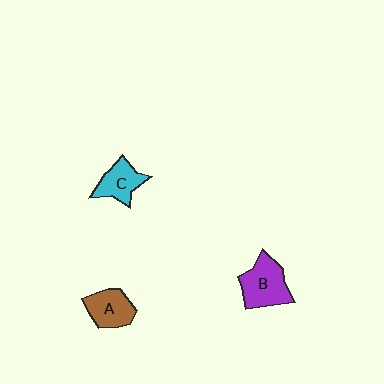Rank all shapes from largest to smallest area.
From largest to smallest: B (purple), A (brown), C (cyan).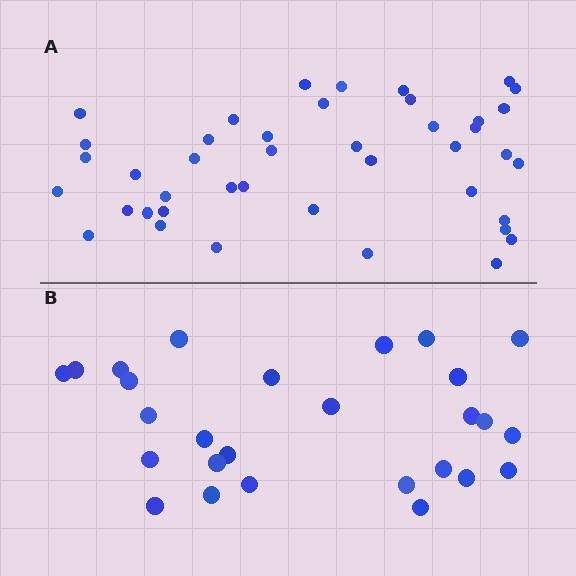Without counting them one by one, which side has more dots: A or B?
Region A (the top region) has more dots.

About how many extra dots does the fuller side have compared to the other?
Region A has approximately 15 more dots than region B.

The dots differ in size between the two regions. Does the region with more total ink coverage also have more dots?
No. Region B has more total ink coverage because its dots are larger, but region A actually contains more individual dots. Total area can be misleading — the number of items is what matters here.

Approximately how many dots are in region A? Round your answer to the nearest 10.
About 40 dots. (The exact count is 42, which rounds to 40.)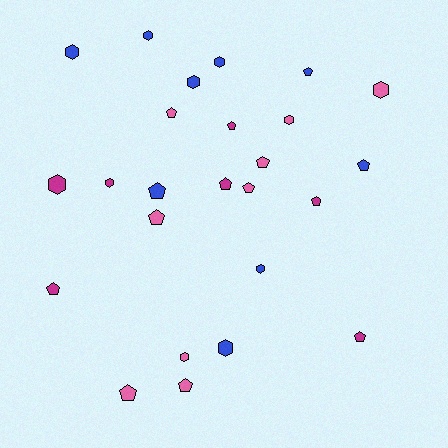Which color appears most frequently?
Pink, with 9 objects.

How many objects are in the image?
There are 25 objects.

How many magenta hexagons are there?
There are 2 magenta hexagons.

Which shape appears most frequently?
Pentagon, with 14 objects.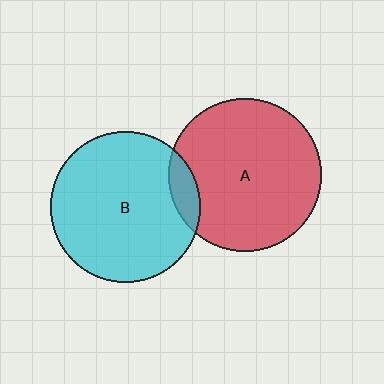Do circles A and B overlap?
Yes.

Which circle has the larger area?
Circle A (red).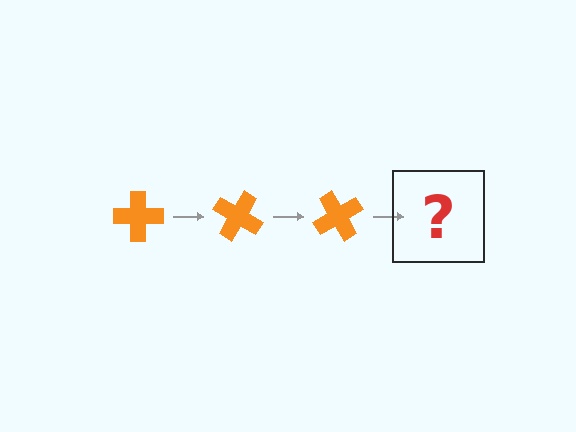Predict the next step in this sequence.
The next step is an orange cross rotated 90 degrees.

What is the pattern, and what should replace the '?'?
The pattern is that the cross rotates 30 degrees each step. The '?' should be an orange cross rotated 90 degrees.